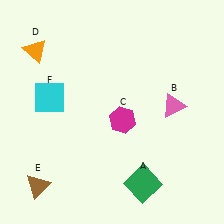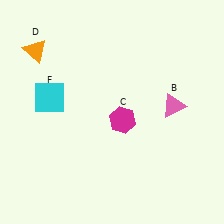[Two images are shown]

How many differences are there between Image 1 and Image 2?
There are 2 differences between the two images.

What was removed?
The brown triangle (E), the green square (A) were removed in Image 2.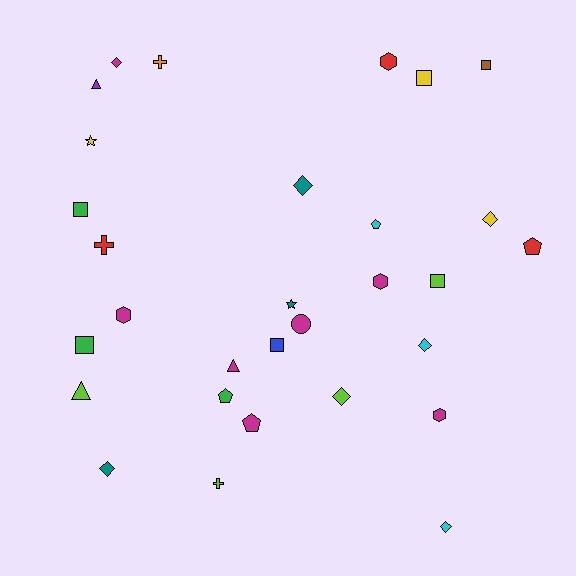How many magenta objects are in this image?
There are 7 magenta objects.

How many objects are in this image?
There are 30 objects.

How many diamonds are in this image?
There are 7 diamonds.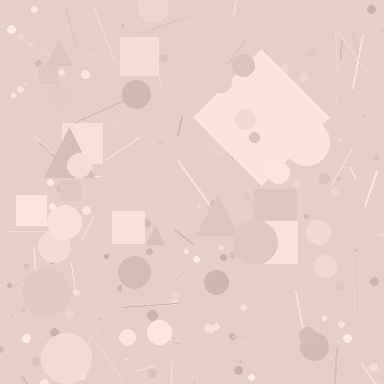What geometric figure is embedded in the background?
A diamond is embedded in the background.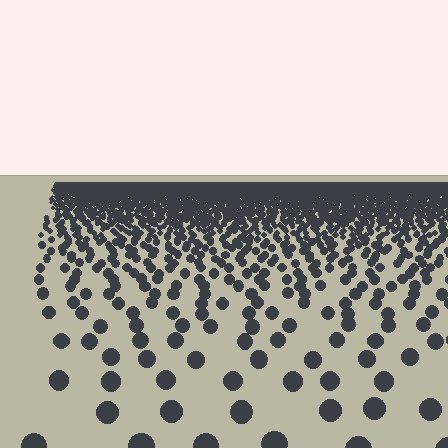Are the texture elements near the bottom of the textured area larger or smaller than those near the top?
Larger. Near the bottom, elements are closer to the viewer and appear at a bigger on-screen size.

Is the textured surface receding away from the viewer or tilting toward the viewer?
The surface is receding away from the viewer. Texture elements get smaller and denser toward the top.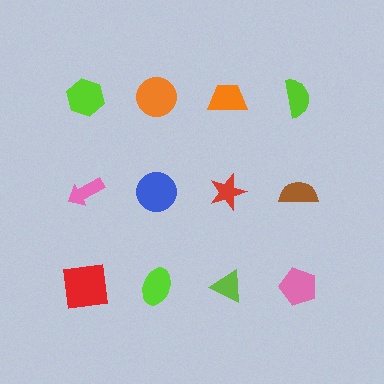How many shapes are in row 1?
4 shapes.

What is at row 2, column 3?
A red star.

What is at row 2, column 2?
A blue circle.